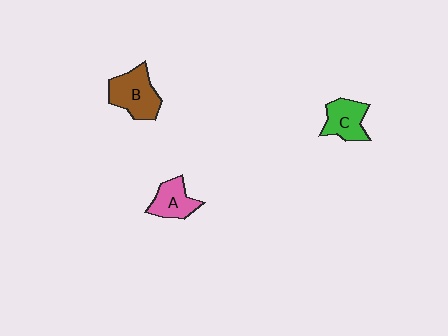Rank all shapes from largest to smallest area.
From largest to smallest: B (brown), C (green), A (pink).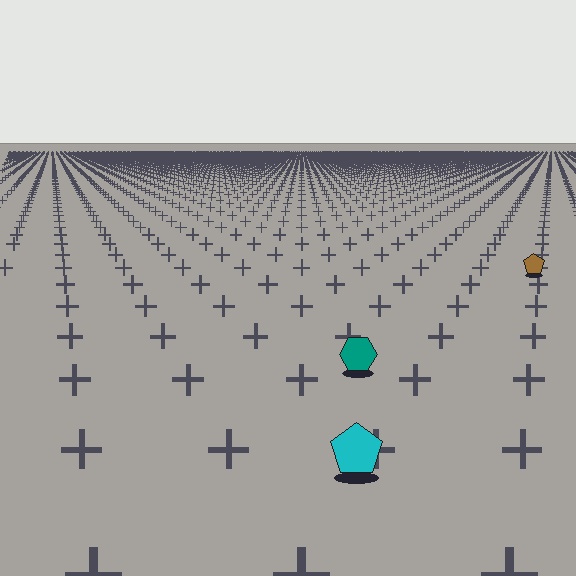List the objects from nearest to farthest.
From nearest to farthest: the cyan pentagon, the teal hexagon, the brown pentagon.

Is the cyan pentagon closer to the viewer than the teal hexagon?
Yes. The cyan pentagon is closer — you can tell from the texture gradient: the ground texture is coarser near it.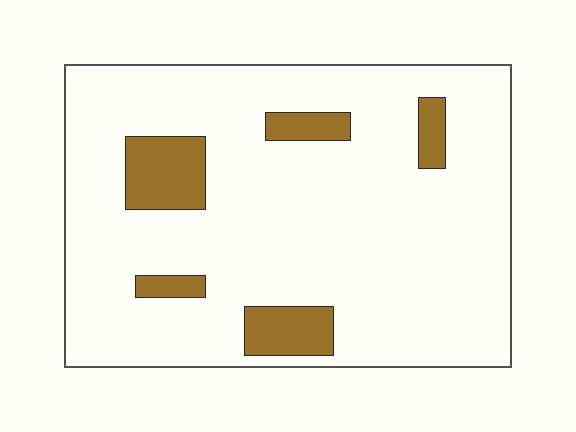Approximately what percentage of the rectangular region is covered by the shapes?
Approximately 10%.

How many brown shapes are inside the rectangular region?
5.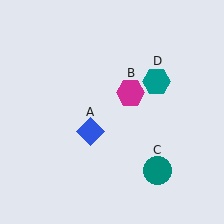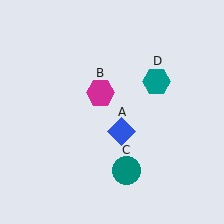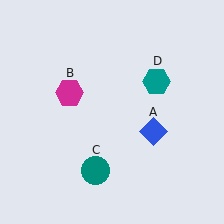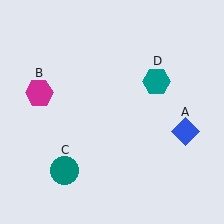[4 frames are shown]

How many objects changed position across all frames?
3 objects changed position: blue diamond (object A), magenta hexagon (object B), teal circle (object C).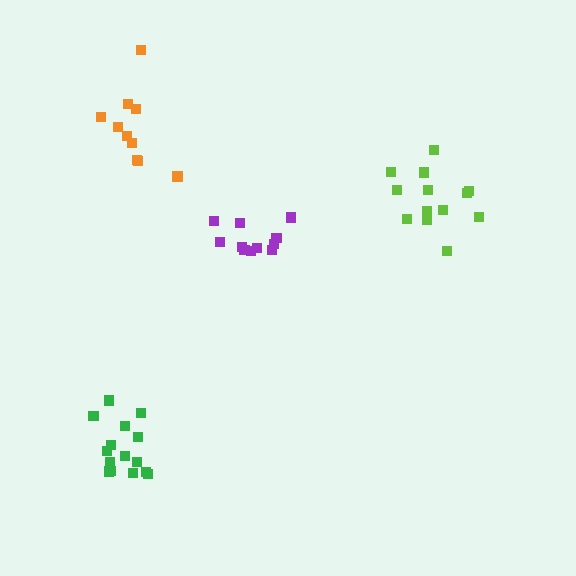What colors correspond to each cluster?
The clusters are colored: green, lime, orange, purple.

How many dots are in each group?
Group 1: 15 dots, Group 2: 13 dots, Group 3: 10 dots, Group 4: 12 dots (50 total).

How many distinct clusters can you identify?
There are 4 distinct clusters.